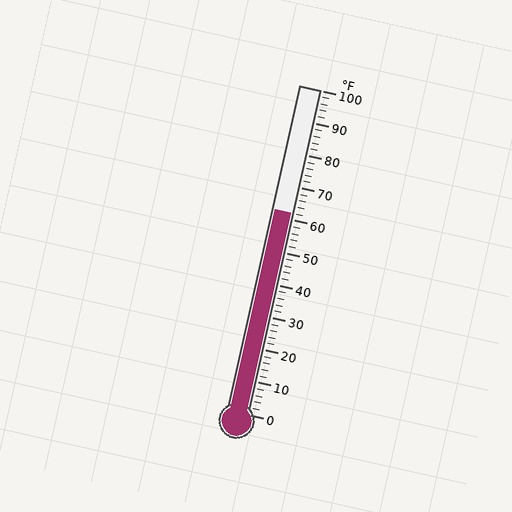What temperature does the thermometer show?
The thermometer shows approximately 62°F.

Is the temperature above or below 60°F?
The temperature is above 60°F.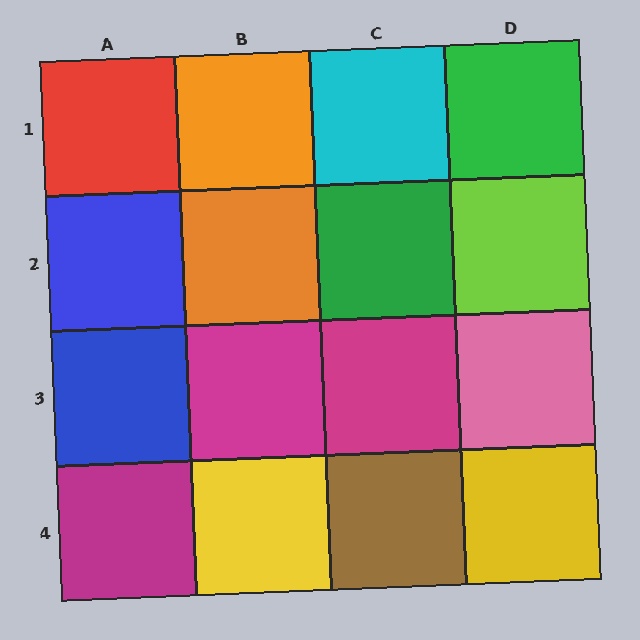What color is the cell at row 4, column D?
Yellow.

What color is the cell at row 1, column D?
Green.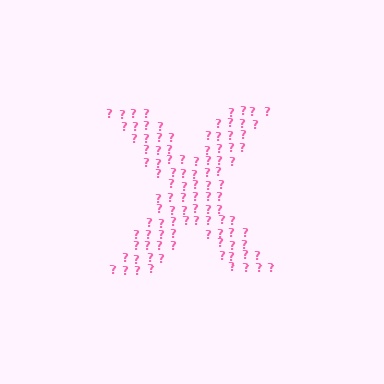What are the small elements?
The small elements are question marks.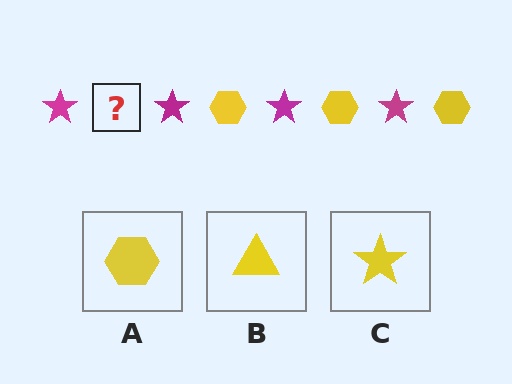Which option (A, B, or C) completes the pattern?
A.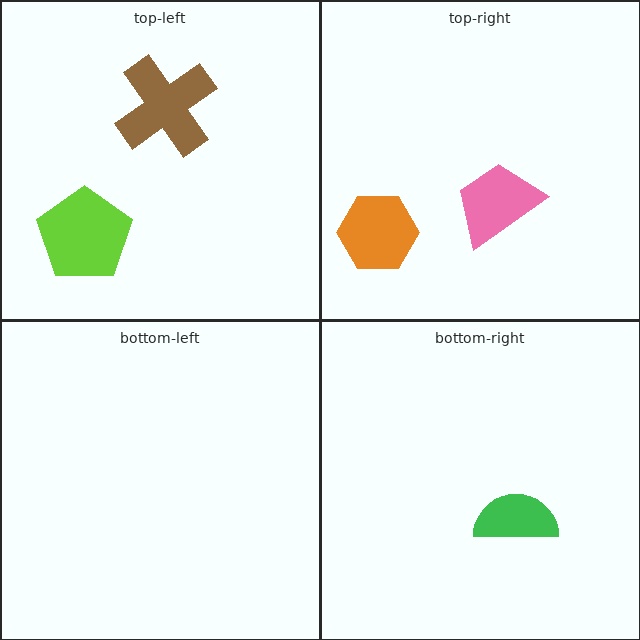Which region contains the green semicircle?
The bottom-right region.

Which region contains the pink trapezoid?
The top-right region.